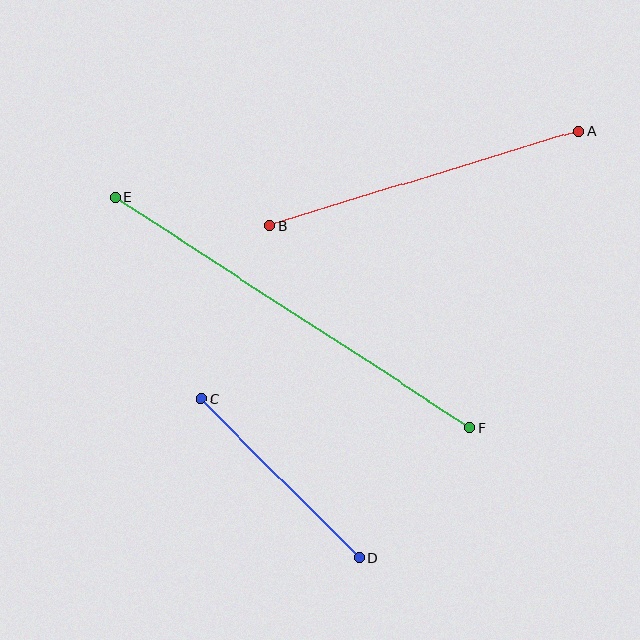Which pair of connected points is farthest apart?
Points E and F are farthest apart.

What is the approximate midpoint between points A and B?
The midpoint is at approximately (424, 178) pixels.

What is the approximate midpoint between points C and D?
The midpoint is at approximately (280, 478) pixels.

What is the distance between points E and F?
The distance is approximately 424 pixels.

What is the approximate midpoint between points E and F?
The midpoint is at approximately (293, 312) pixels.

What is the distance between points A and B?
The distance is approximately 324 pixels.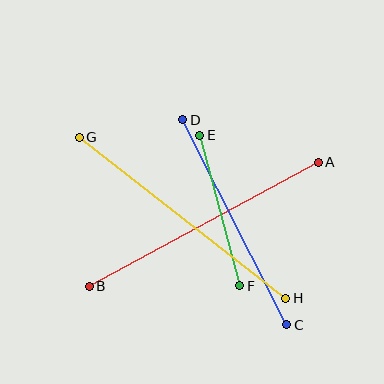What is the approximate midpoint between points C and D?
The midpoint is at approximately (235, 222) pixels.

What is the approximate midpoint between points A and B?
The midpoint is at approximately (204, 224) pixels.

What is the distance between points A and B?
The distance is approximately 260 pixels.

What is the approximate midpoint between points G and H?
The midpoint is at approximately (183, 218) pixels.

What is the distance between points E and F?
The distance is approximately 156 pixels.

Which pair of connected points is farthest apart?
Points G and H are farthest apart.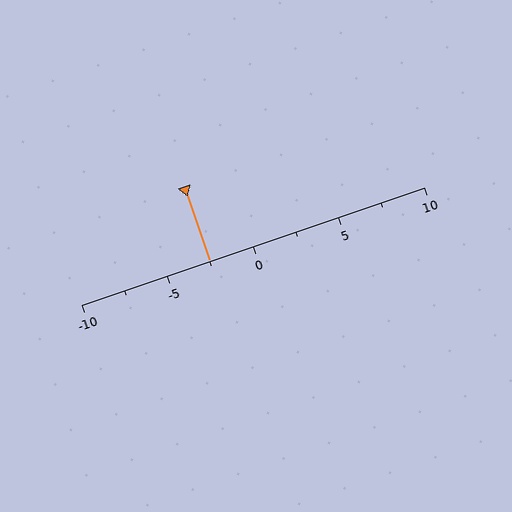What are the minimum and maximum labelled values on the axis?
The axis runs from -10 to 10.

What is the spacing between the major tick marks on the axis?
The major ticks are spaced 5 apart.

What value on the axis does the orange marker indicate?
The marker indicates approximately -2.5.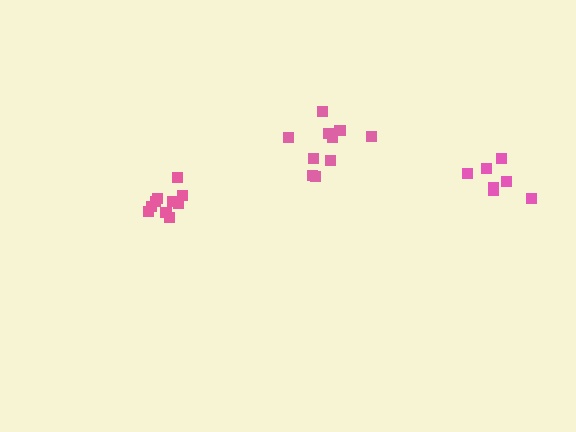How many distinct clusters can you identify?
There are 3 distinct clusters.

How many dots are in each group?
Group 1: 11 dots, Group 2: 7 dots, Group 3: 10 dots (28 total).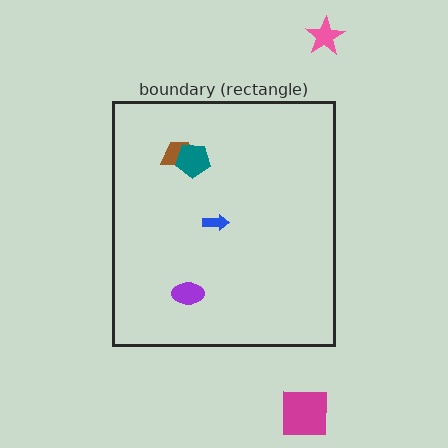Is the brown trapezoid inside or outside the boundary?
Inside.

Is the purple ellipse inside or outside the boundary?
Inside.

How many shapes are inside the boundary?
4 inside, 2 outside.